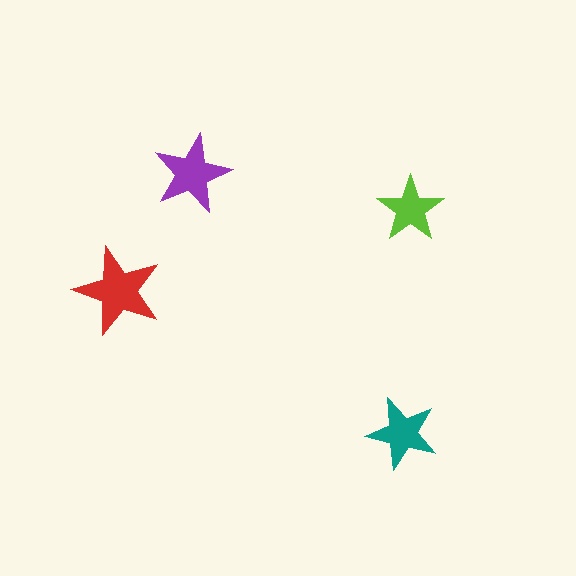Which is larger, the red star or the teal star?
The red one.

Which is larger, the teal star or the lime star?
The teal one.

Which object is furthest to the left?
The red star is leftmost.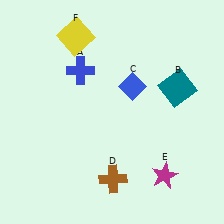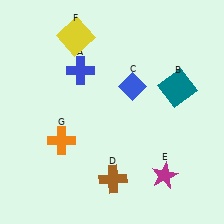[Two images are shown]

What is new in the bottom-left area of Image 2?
An orange cross (G) was added in the bottom-left area of Image 2.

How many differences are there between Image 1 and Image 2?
There is 1 difference between the two images.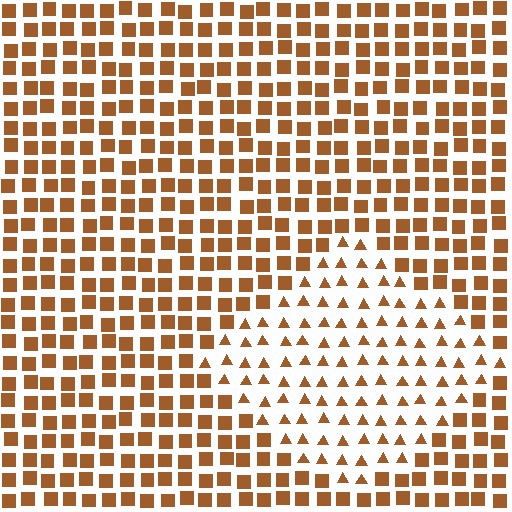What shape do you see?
I see a diamond.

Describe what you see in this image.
The image is filled with small brown elements arranged in a uniform grid. A diamond-shaped region contains triangles, while the surrounding area contains squares. The boundary is defined purely by the change in element shape.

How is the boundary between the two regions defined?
The boundary is defined by a change in element shape: triangles inside vs. squares outside. All elements share the same color and spacing.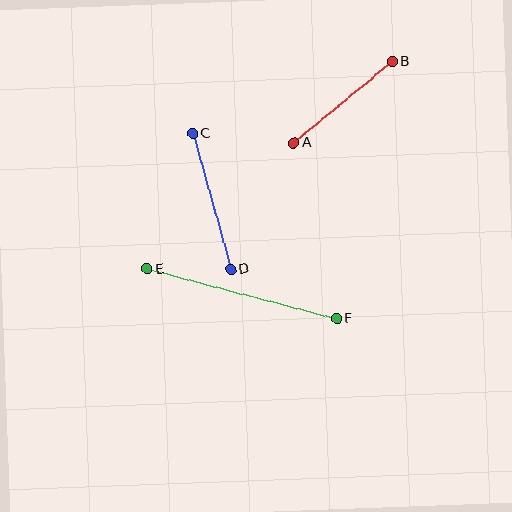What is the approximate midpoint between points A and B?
The midpoint is at approximately (343, 102) pixels.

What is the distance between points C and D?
The distance is approximately 141 pixels.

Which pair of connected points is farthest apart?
Points E and F are farthest apart.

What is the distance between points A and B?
The distance is approximately 128 pixels.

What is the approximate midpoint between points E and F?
The midpoint is at approximately (242, 293) pixels.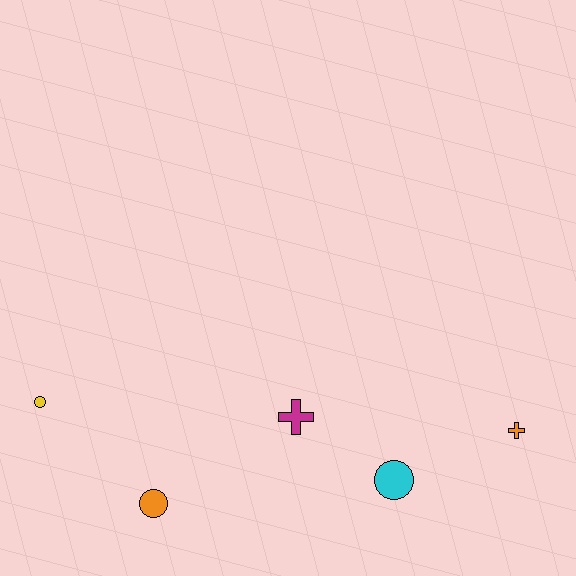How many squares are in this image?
There are no squares.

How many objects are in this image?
There are 5 objects.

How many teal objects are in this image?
There are no teal objects.